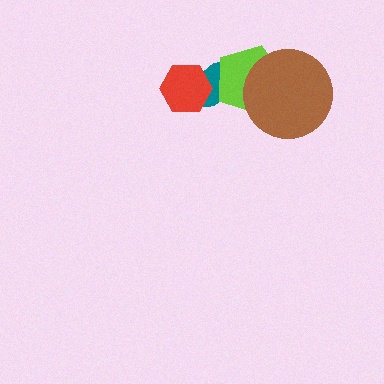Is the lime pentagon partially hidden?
Yes, it is partially covered by another shape.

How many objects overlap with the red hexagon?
1 object overlaps with the red hexagon.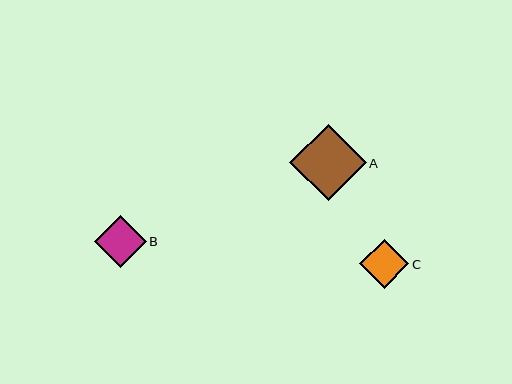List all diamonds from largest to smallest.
From largest to smallest: A, B, C.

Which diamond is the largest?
Diamond A is the largest with a size of approximately 76 pixels.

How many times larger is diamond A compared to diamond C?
Diamond A is approximately 1.6 times the size of diamond C.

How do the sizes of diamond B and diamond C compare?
Diamond B and diamond C are approximately the same size.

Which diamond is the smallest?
Diamond C is the smallest with a size of approximately 49 pixels.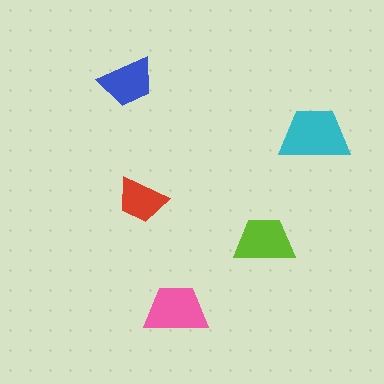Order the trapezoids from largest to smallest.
the cyan one, the pink one, the lime one, the blue one, the red one.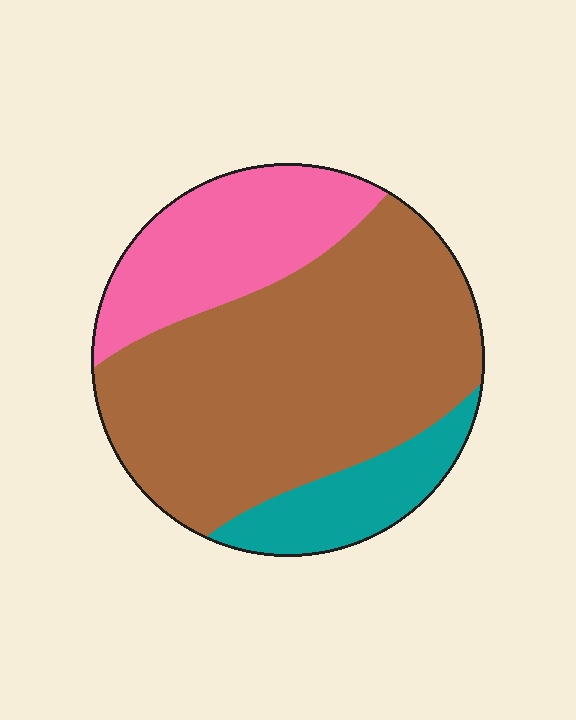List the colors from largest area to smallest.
From largest to smallest: brown, pink, teal.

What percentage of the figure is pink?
Pink takes up about one quarter (1/4) of the figure.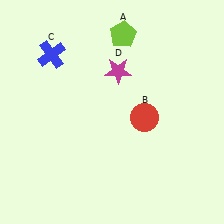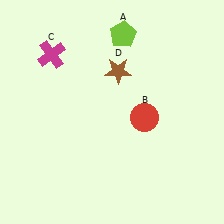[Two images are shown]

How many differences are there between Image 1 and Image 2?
There are 2 differences between the two images.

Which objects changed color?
C changed from blue to magenta. D changed from magenta to brown.